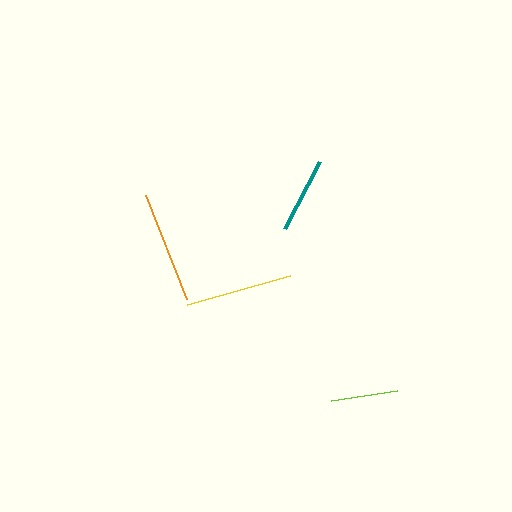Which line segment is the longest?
The orange line is the longest at approximately 112 pixels.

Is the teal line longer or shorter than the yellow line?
The yellow line is longer than the teal line.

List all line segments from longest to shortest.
From longest to shortest: orange, yellow, teal, lime.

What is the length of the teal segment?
The teal segment is approximately 77 pixels long.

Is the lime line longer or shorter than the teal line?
The teal line is longer than the lime line.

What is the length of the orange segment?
The orange segment is approximately 112 pixels long.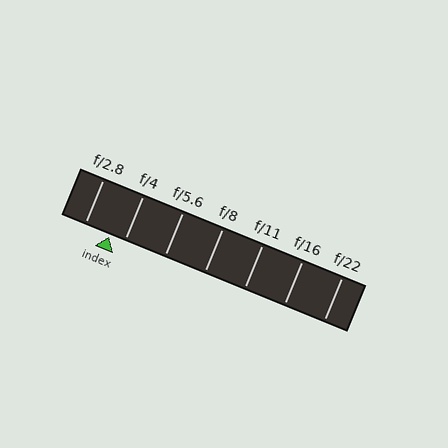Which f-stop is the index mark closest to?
The index mark is closest to f/4.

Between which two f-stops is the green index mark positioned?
The index mark is between f/2.8 and f/4.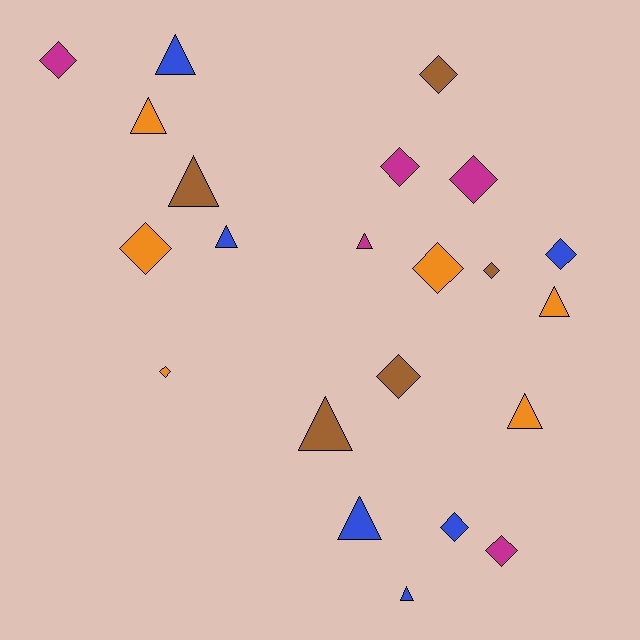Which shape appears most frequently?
Diamond, with 12 objects.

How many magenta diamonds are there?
There are 4 magenta diamonds.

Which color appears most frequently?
Orange, with 6 objects.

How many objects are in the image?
There are 22 objects.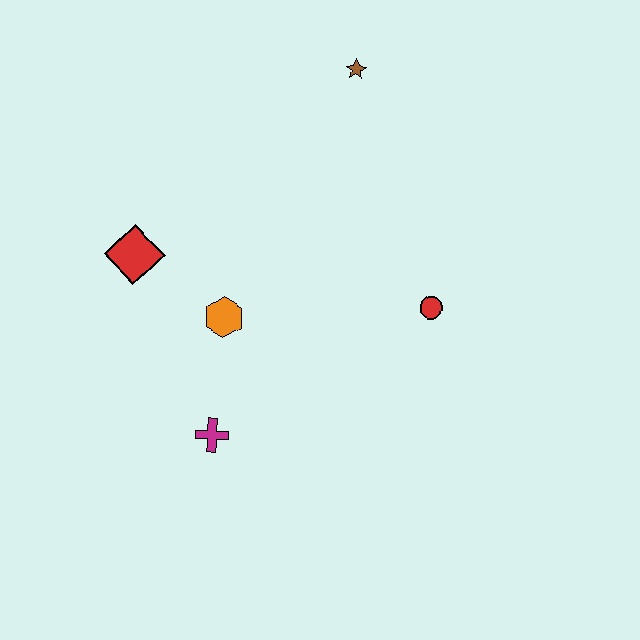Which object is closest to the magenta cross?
The orange hexagon is closest to the magenta cross.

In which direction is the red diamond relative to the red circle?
The red diamond is to the left of the red circle.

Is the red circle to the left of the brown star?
No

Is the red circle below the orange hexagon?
No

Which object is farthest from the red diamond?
The red circle is farthest from the red diamond.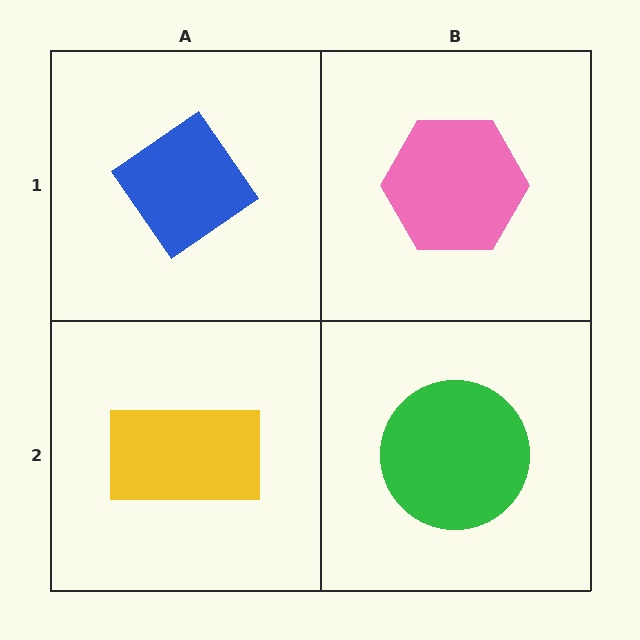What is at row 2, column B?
A green circle.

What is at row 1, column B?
A pink hexagon.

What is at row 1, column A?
A blue diamond.